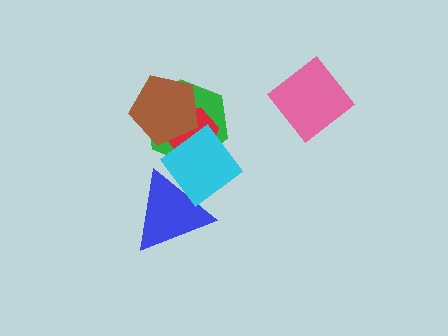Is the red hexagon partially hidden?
Yes, it is partially covered by another shape.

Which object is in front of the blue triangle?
The cyan diamond is in front of the blue triangle.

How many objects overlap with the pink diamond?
0 objects overlap with the pink diamond.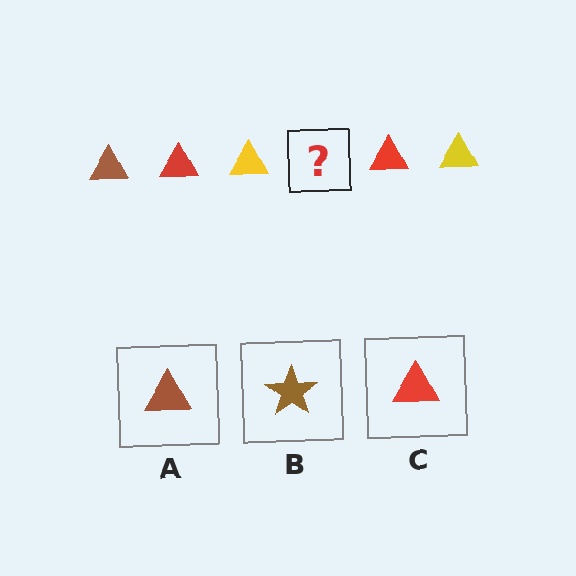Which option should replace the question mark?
Option A.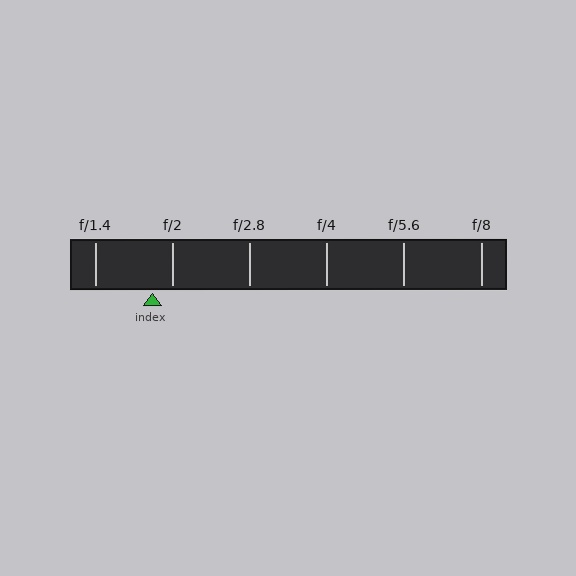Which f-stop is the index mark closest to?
The index mark is closest to f/2.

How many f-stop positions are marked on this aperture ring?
There are 6 f-stop positions marked.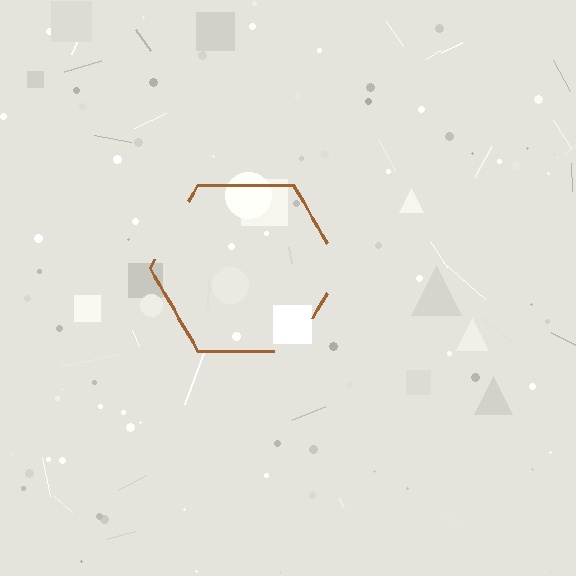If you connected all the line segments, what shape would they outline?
They would outline a hexagon.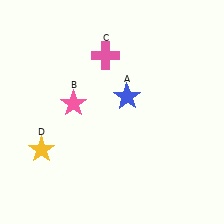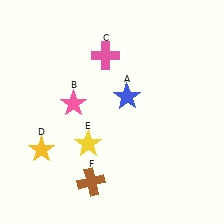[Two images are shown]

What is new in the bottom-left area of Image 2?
A brown cross (F) was added in the bottom-left area of Image 2.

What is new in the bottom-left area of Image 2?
A yellow star (E) was added in the bottom-left area of Image 2.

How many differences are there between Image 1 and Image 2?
There are 2 differences between the two images.